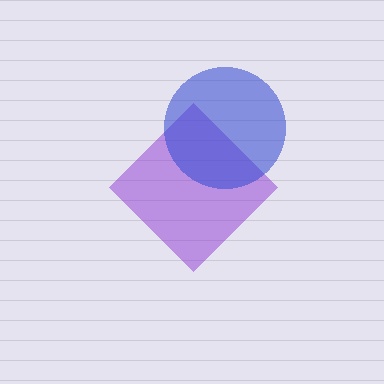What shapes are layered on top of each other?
The layered shapes are: a purple diamond, a blue circle.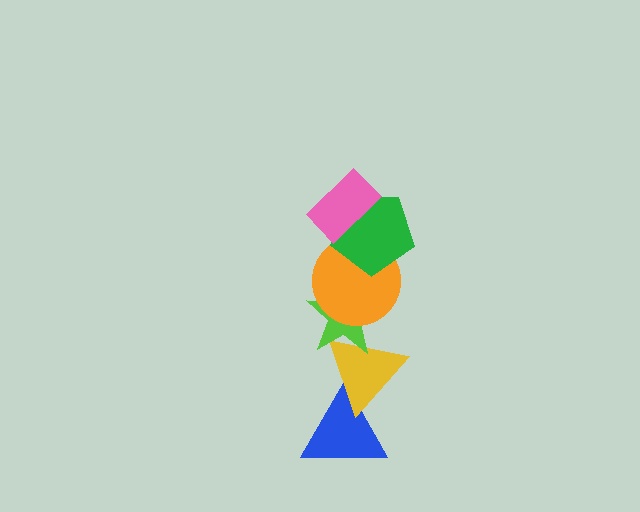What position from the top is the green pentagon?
The green pentagon is 2nd from the top.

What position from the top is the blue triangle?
The blue triangle is 6th from the top.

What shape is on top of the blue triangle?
The yellow triangle is on top of the blue triangle.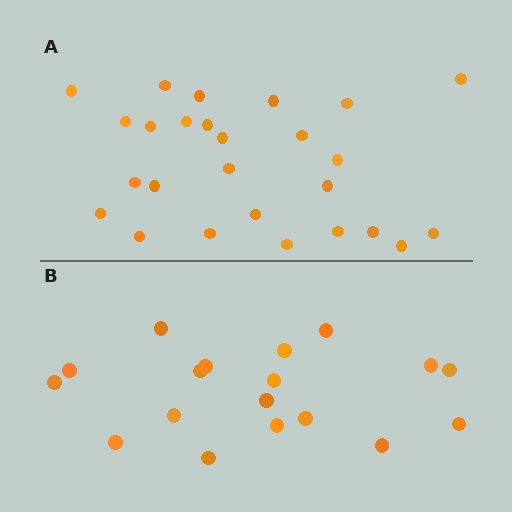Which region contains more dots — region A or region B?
Region A (the top region) has more dots.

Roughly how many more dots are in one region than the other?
Region A has roughly 8 or so more dots than region B.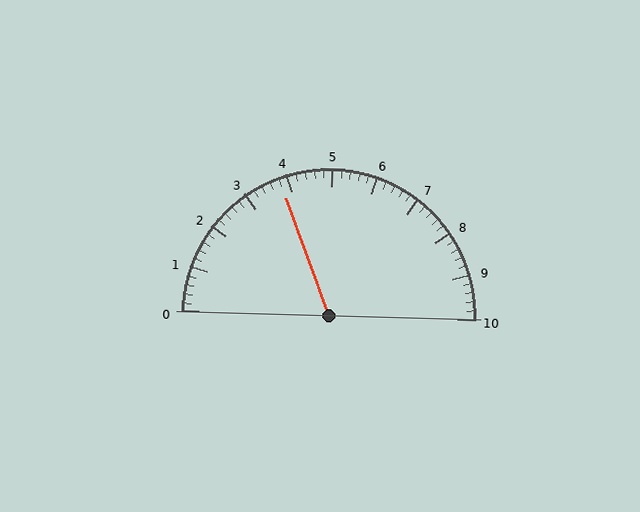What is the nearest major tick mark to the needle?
The nearest major tick mark is 4.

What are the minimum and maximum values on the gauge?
The gauge ranges from 0 to 10.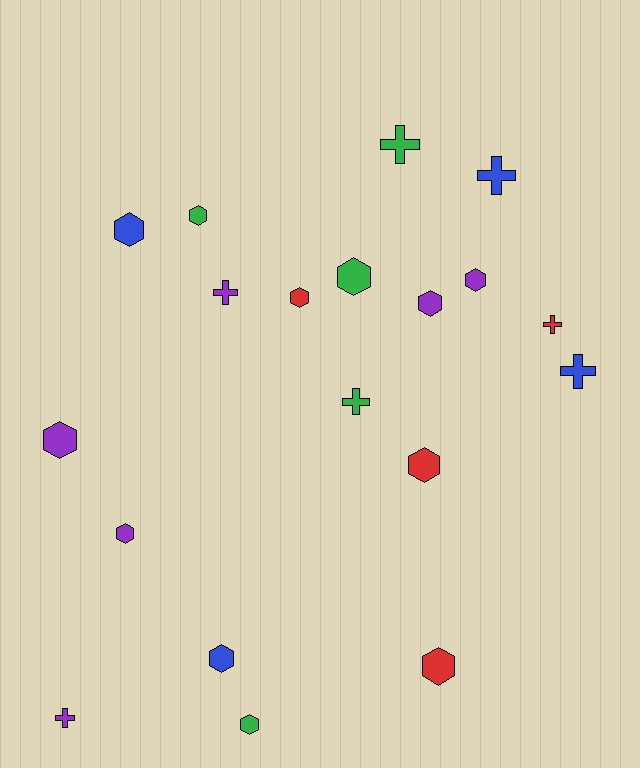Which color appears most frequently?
Purple, with 6 objects.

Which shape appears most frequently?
Hexagon, with 12 objects.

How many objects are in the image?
There are 19 objects.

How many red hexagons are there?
There are 3 red hexagons.